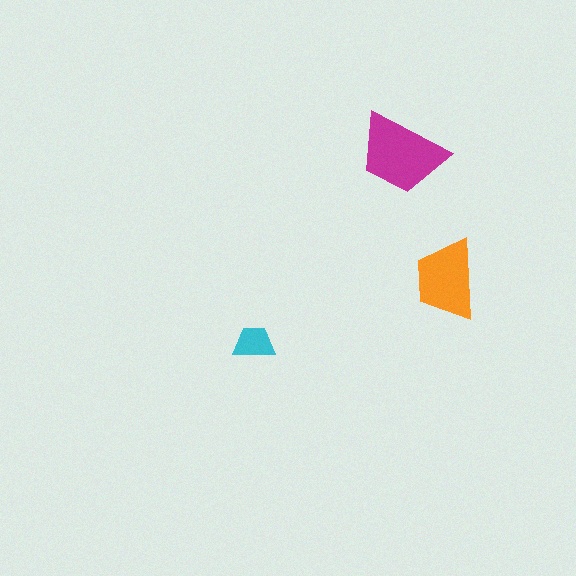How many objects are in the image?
There are 3 objects in the image.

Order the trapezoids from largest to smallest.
the magenta one, the orange one, the cyan one.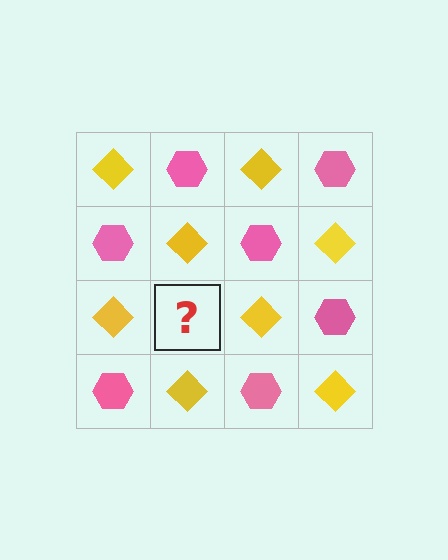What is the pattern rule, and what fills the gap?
The rule is that it alternates yellow diamond and pink hexagon in a checkerboard pattern. The gap should be filled with a pink hexagon.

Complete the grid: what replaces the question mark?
The question mark should be replaced with a pink hexagon.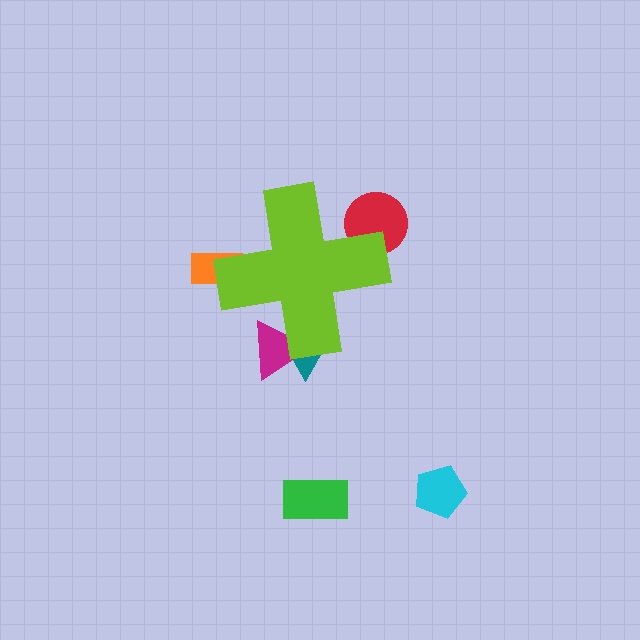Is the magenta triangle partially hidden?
Yes, the magenta triangle is partially hidden behind the lime cross.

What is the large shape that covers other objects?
A lime cross.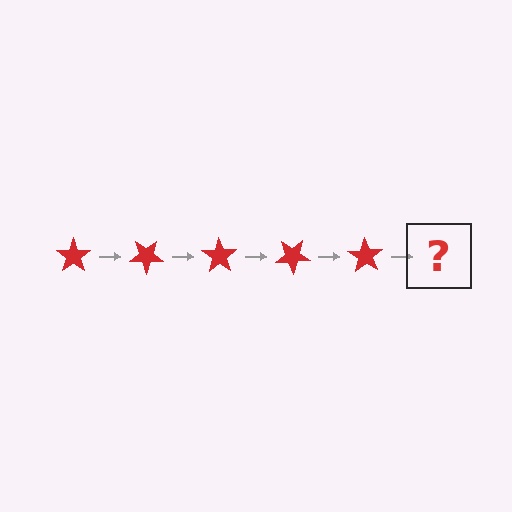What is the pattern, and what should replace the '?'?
The pattern is that the star rotates 35 degrees each step. The '?' should be a red star rotated 175 degrees.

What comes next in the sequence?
The next element should be a red star rotated 175 degrees.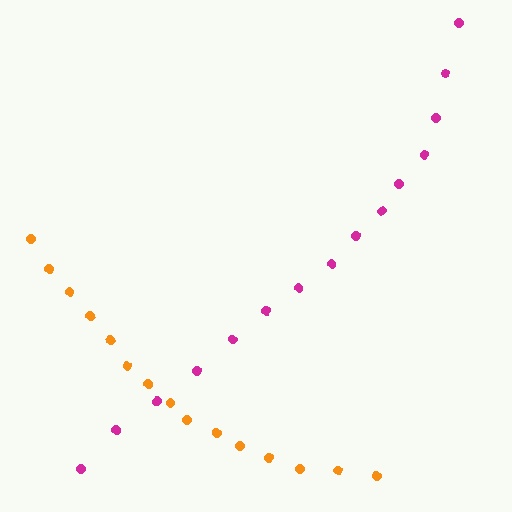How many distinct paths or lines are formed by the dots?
There are 2 distinct paths.